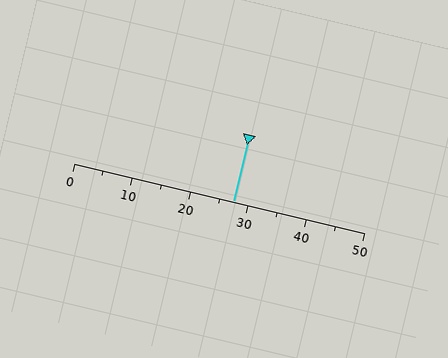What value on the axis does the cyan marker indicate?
The marker indicates approximately 27.5.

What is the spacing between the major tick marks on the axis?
The major ticks are spaced 10 apart.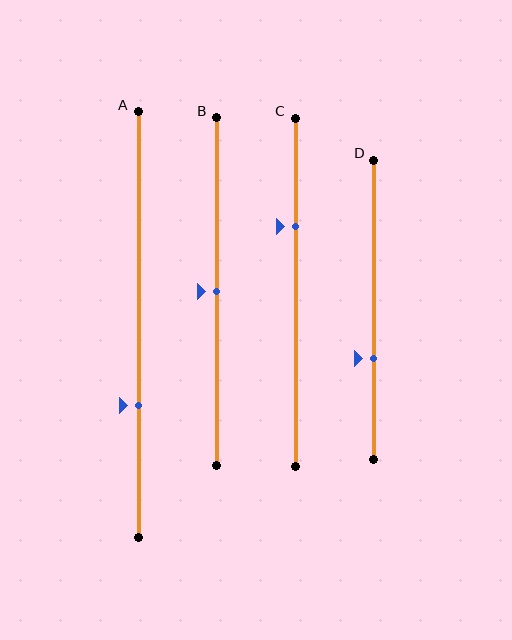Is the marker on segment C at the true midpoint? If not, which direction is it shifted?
No, the marker on segment C is shifted upward by about 19% of the segment length.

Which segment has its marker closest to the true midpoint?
Segment B has its marker closest to the true midpoint.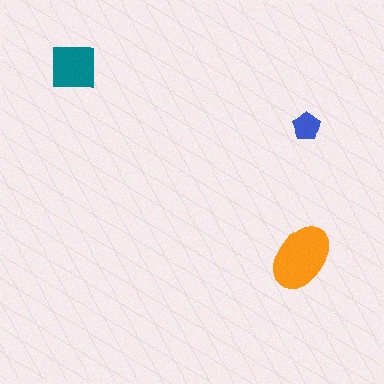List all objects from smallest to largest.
The blue pentagon, the teal square, the orange ellipse.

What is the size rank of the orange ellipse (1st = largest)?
1st.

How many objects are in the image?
There are 3 objects in the image.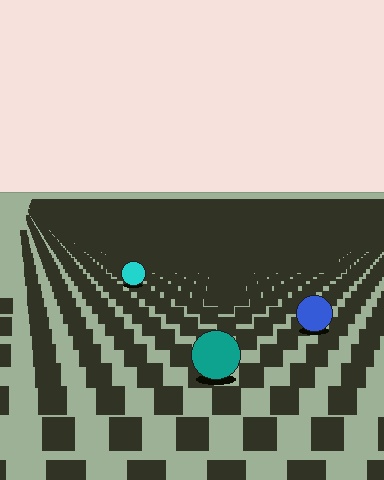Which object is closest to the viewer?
The teal circle is closest. The texture marks near it are larger and more spread out.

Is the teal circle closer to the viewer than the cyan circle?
Yes. The teal circle is closer — you can tell from the texture gradient: the ground texture is coarser near it.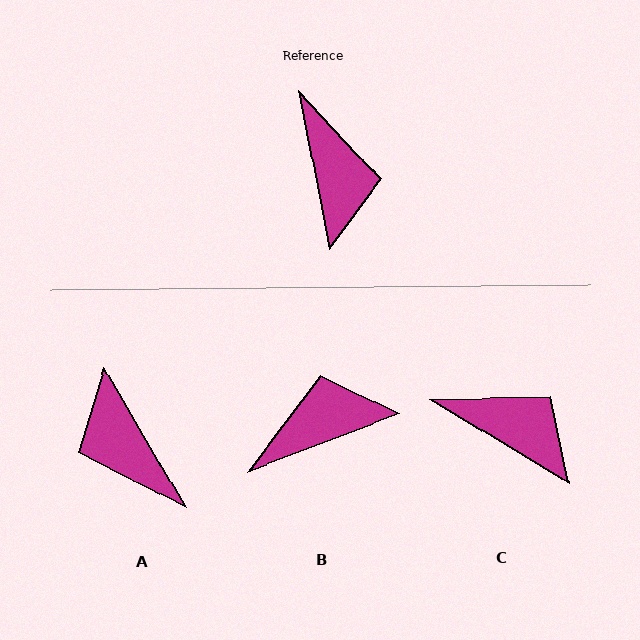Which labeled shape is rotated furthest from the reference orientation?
A, about 160 degrees away.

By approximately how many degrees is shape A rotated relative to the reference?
Approximately 160 degrees clockwise.